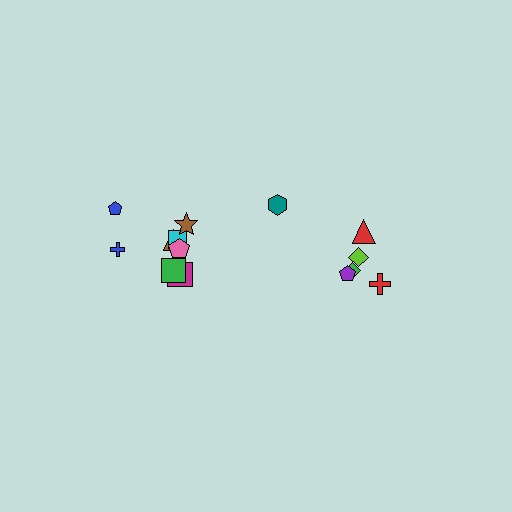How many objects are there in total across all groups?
There are 14 objects.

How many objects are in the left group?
There are 8 objects.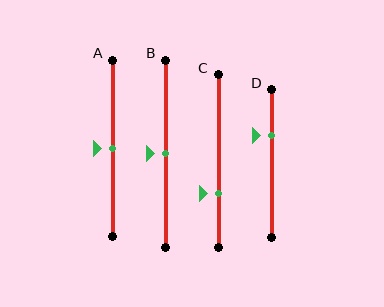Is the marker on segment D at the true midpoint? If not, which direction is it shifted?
No, the marker on segment D is shifted upward by about 19% of the segment length.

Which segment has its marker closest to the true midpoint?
Segment A has its marker closest to the true midpoint.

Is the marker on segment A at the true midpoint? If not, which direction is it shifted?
Yes, the marker on segment A is at the true midpoint.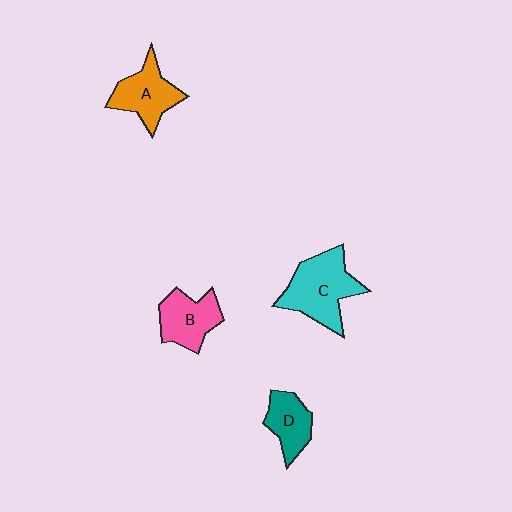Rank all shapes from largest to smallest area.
From largest to smallest: C (cyan), A (orange), B (pink), D (teal).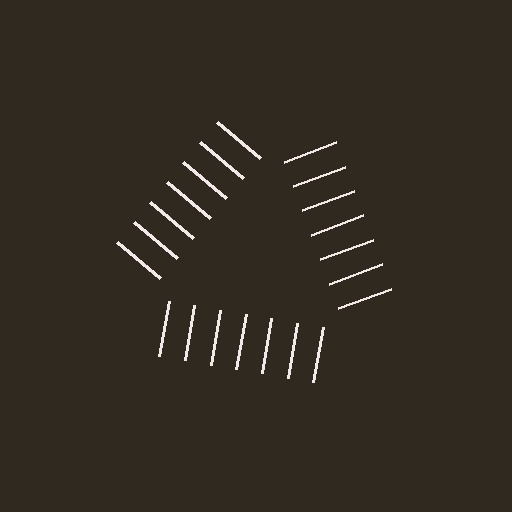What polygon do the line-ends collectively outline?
An illusory triangle — the line segments terminate on its edges but no continuous stroke is drawn.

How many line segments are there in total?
21 — 7 along each of the 3 edges.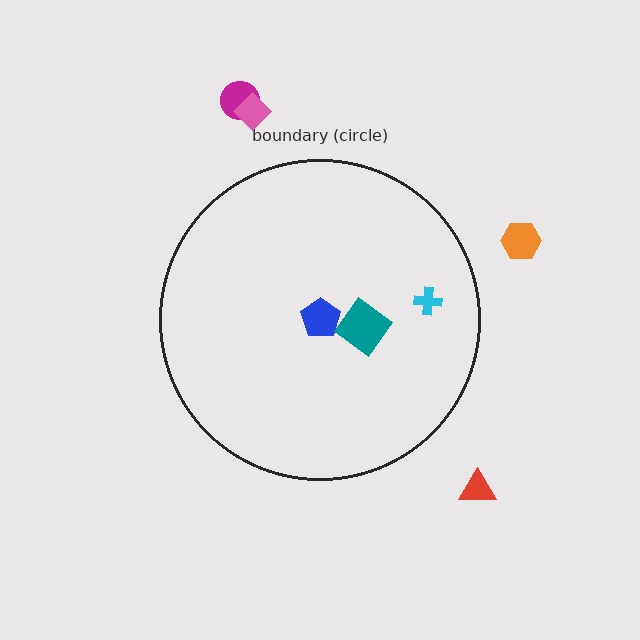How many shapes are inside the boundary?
3 inside, 4 outside.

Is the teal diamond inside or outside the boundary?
Inside.